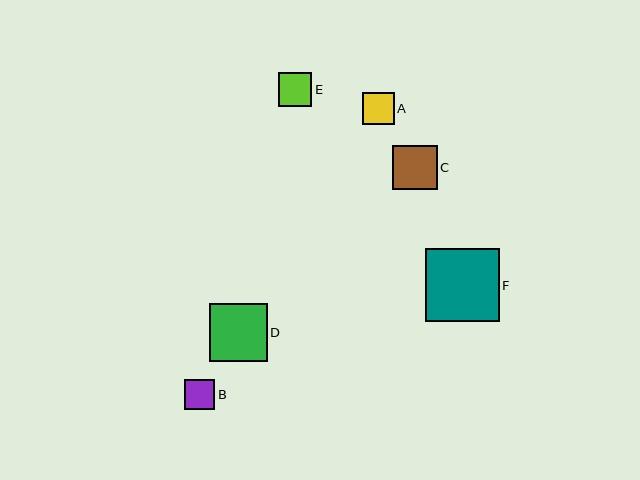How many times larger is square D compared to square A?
Square D is approximately 1.8 times the size of square A.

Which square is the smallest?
Square B is the smallest with a size of approximately 30 pixels.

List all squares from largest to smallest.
From largest to smallest: F, D, C, E, A, B.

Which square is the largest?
Square F is the largest with a size of approximately 74 pixels.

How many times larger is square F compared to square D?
Square F is approximately 1.3 times the size of square D.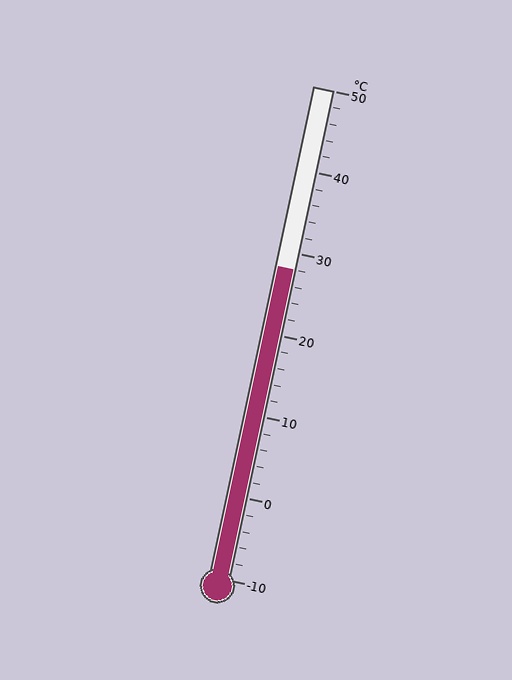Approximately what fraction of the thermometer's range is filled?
The thermometer is filled to approximately 65% of its range.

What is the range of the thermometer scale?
The thermometer scale ranges from -10°C to 50°C.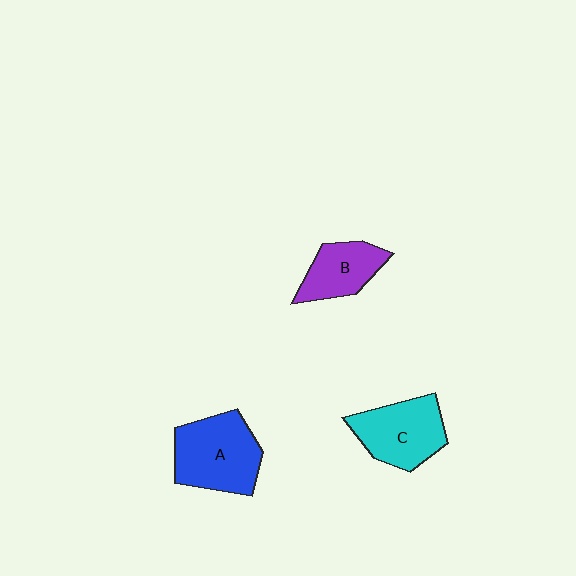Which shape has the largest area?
Shape A (blue).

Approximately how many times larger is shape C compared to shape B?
Approximately 1.4 times.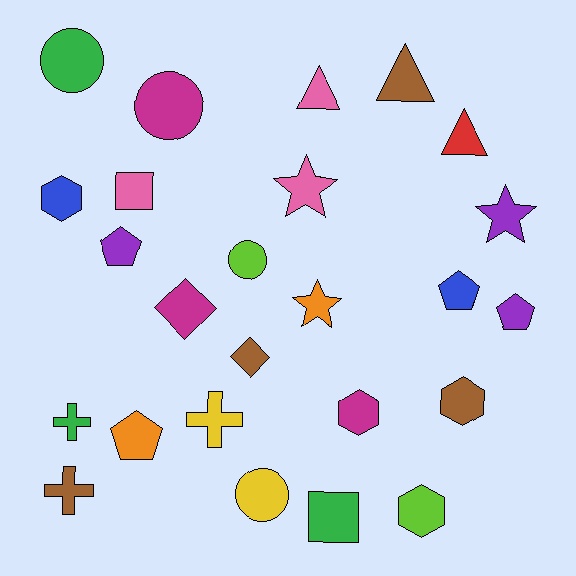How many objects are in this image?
There are 25 objects.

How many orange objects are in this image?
There are 2 orange objects.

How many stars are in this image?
There are 3 stars.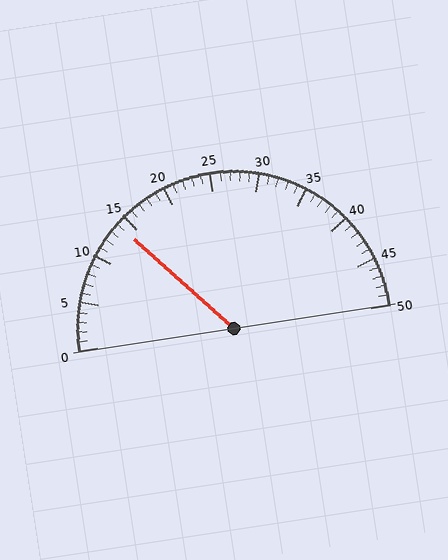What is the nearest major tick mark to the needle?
The nearest major tick mark is 15.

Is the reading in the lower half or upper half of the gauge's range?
The reading is in the lower half of the range (0 to 50).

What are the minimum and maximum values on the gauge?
The gauge ranges from 0 to 50.